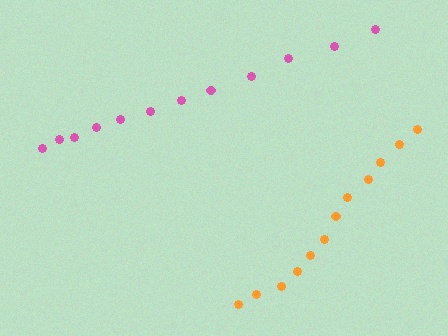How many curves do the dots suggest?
There are 2 distinct paths.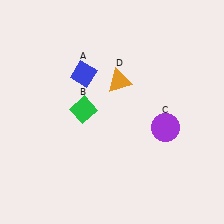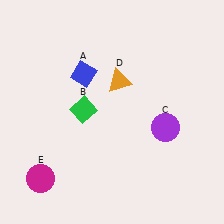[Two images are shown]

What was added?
A magenta circle (E) was added in Image 2.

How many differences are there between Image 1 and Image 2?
There is 1 difference between the two images.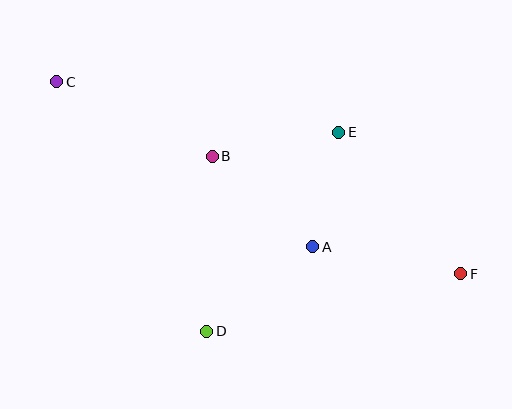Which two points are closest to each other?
Points A and E are closest to each other.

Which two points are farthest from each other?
Points C and F are farthest from each other.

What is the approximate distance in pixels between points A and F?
The distance between A and F is approximately 151 pixels.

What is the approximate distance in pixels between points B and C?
The distance between B and C is approximately 172 pixels.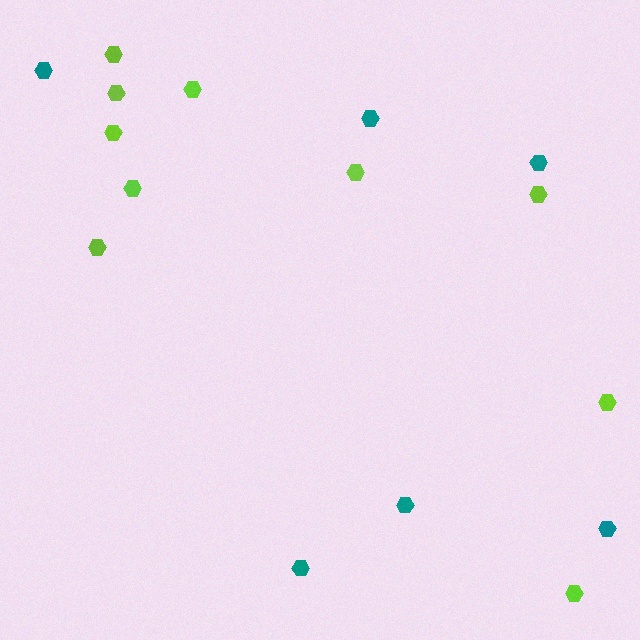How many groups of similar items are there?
There are 2 groups: one group of lime hexagons (10) and one group of teal hexagons (6).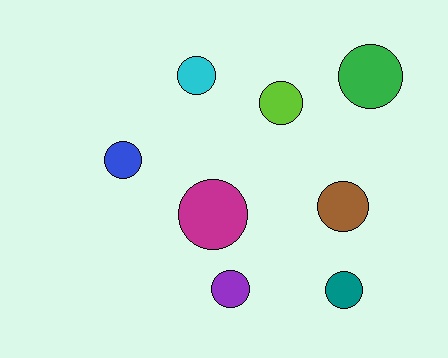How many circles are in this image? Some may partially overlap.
There are 8 circles.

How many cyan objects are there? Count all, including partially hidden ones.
There is 1 cyan object.